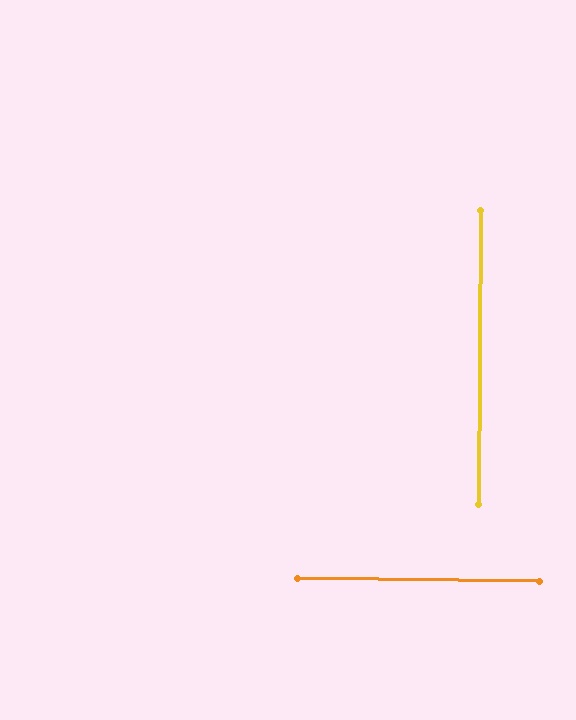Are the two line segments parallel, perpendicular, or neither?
Perpendicular — they meet at approximately 90°.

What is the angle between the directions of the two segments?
Approximately 90 degrees.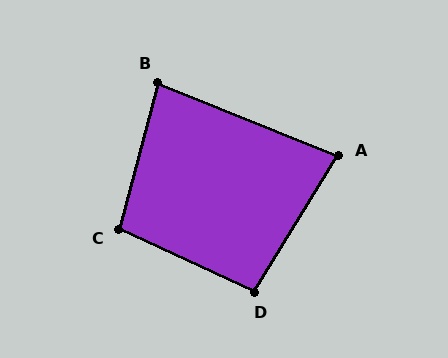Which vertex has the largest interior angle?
C, at approximately 100 degrees.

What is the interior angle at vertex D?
Approximately 97 degrees (obtuse).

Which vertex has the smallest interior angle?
A, at approximately 80 degrees.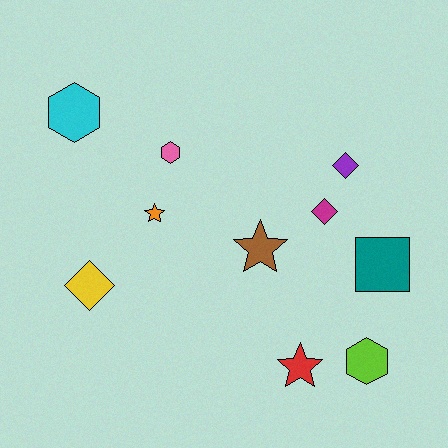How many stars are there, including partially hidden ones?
There are 3 stars.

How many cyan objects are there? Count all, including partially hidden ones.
There is 1 cyan object.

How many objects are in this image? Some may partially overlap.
There are 10 objects.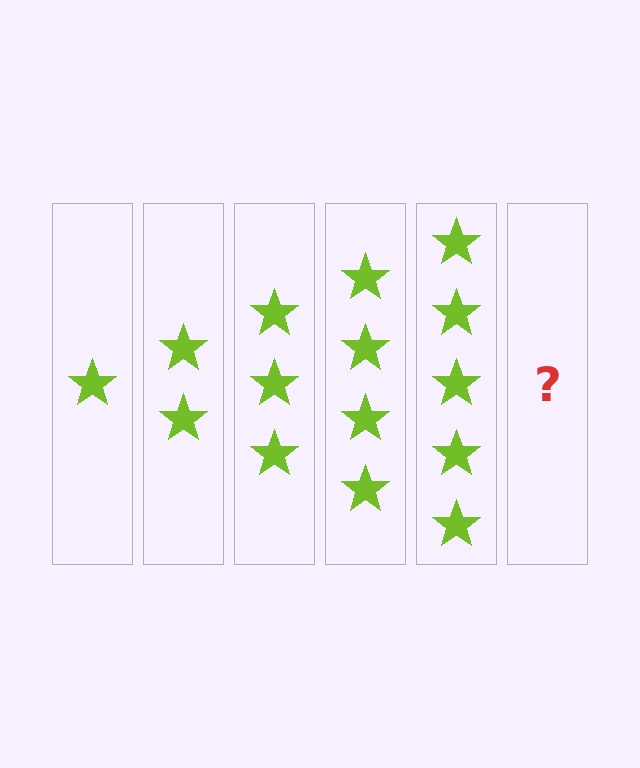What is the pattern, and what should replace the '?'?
The pattern is that each step adds one more star. The '?' should be 6 stars.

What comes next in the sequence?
The next element should be 6 stars.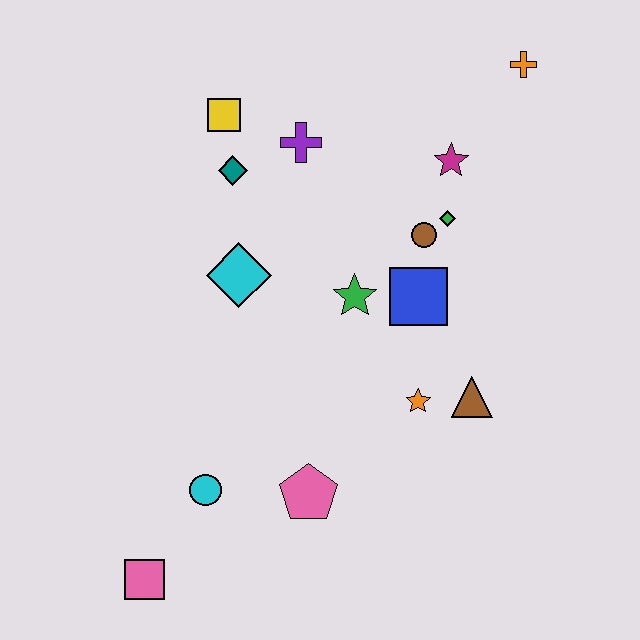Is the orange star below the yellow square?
Yes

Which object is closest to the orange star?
The brown triangle is closest to the orange star.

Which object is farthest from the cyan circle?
The orange cross is farthest from the cyan circle.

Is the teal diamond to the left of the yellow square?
No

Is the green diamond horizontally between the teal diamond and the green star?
No